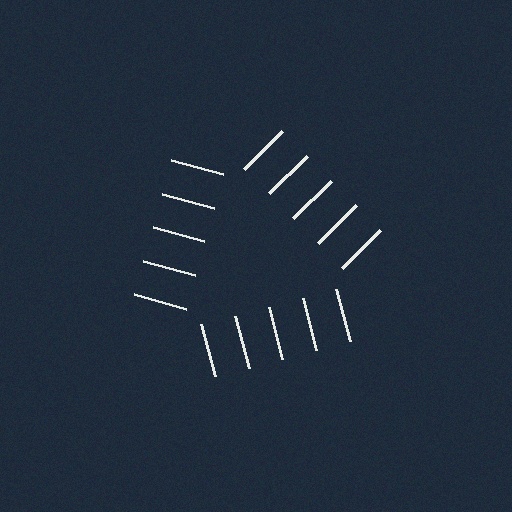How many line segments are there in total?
15 — 5 along each of the 3 edges.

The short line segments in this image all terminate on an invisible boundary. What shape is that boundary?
An illusory triangle — the line segments terminate on its edges but no continuous stroke is drawn.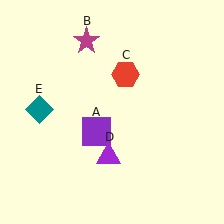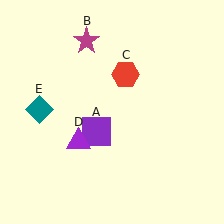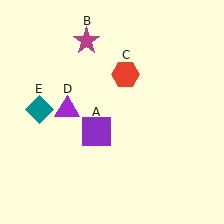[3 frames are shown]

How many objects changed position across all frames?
1 object changed position: purple triangle (object D).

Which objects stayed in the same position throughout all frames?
Purple square (object A) and magenta star (object B) and red hexagon (object C) and teal diamond (object E) remained stationary.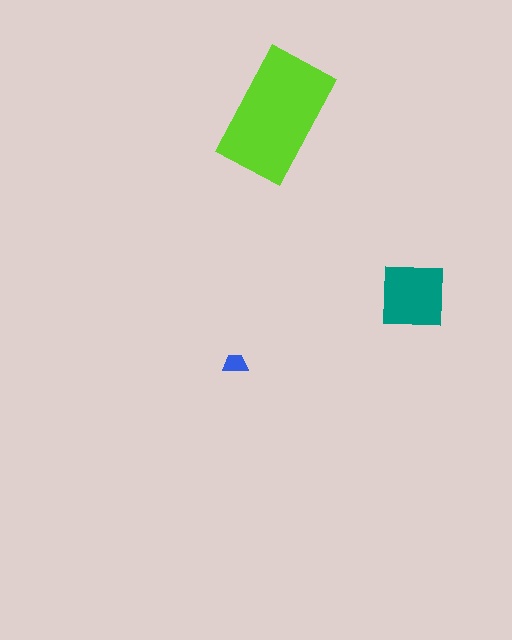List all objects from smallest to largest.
The blue trapezoid, the teal square, the lime rectangle.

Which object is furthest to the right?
The teal square is rightmost.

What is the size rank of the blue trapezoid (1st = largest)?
3rd.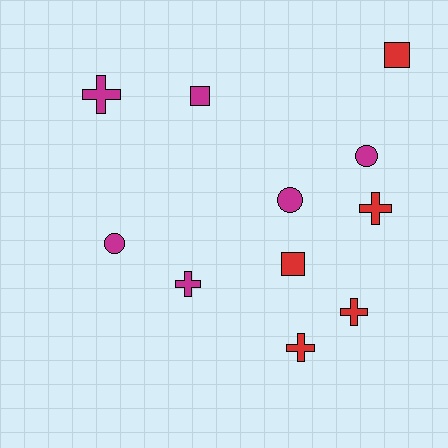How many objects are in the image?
There are 11 objects.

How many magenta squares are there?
There is 1 magenta square.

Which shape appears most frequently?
Cross, with 5 objects.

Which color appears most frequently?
Magenta, with 6 objects.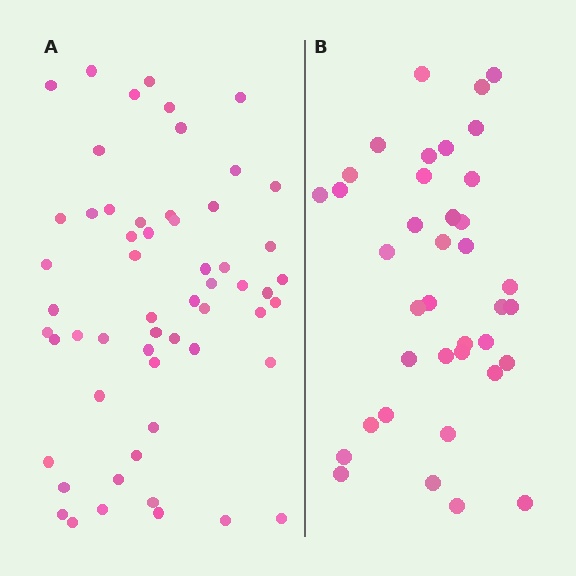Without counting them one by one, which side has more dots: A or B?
Region A (the left region) has more dots.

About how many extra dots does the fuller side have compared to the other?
Region A has approximately 20 more dots than region B.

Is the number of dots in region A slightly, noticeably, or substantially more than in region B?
Region A has substantially more. The ratio is roughly 1.5 to 1.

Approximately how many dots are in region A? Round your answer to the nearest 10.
About 60 dots. (The exact count is 57, which rounds to 60.)